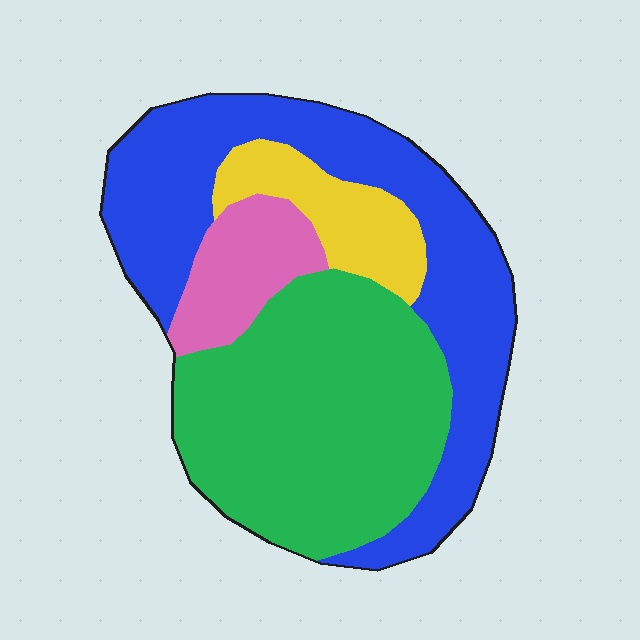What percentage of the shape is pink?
Pink takes up about one tenth (1/10) of the shape.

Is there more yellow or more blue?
Blue.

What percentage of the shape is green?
Green takes up between a quarter and a half of the shape.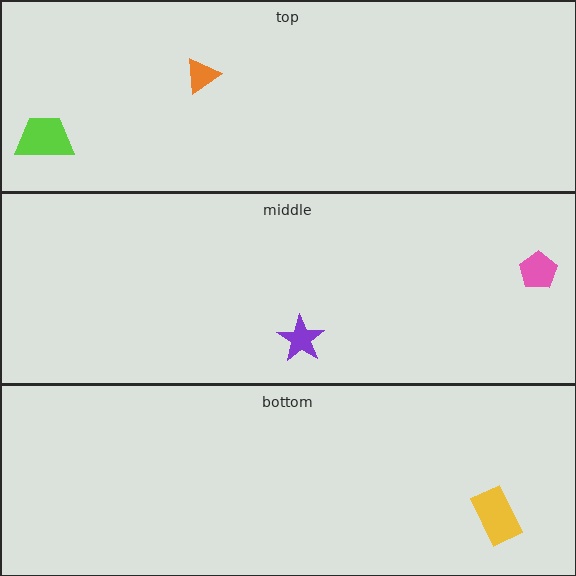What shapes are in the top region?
The lime trapezoid, the orange triangle.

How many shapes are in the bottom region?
1.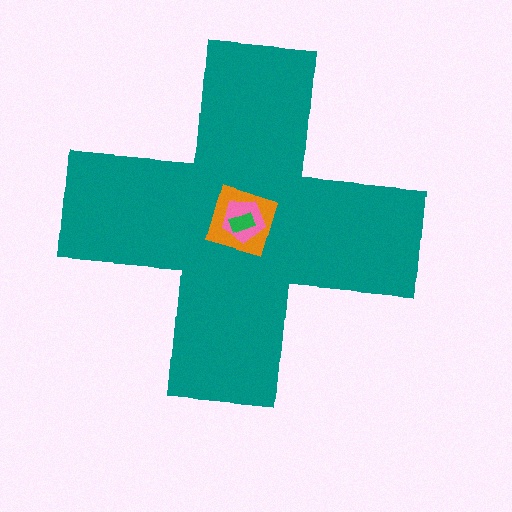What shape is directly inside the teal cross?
The orange square.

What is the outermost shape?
The teal cross.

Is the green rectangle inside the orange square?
Yes.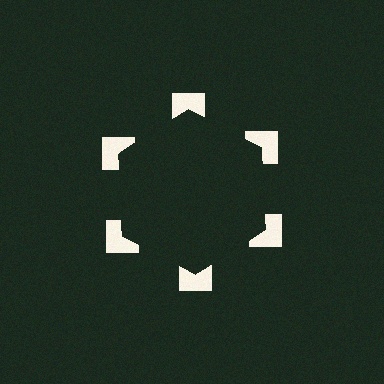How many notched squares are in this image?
There are 6 — one at each vertex of the illusory hexagon.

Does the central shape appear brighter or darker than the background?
It typically appears slightly darker than the background, even though no actual brightness change is drawn.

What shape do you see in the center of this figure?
An illusory hexagon — its edges are inferred from the aligned wedge cuts in the notched squares, not physically drawn.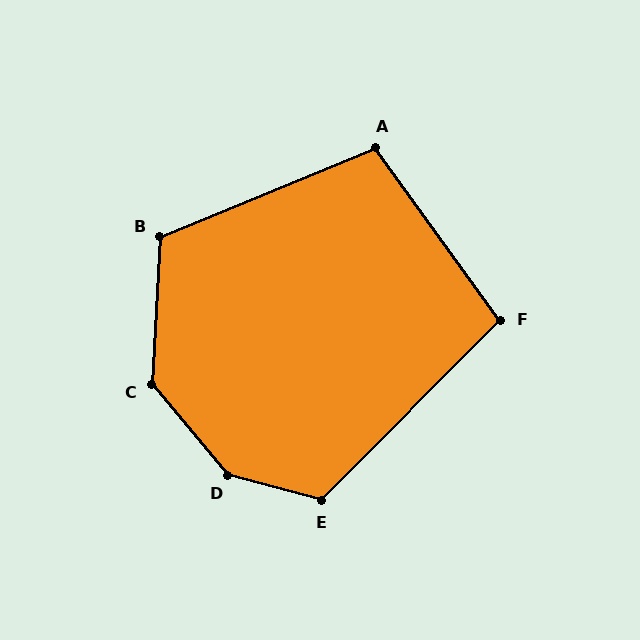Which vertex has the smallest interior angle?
F, at approximately 99 degrees.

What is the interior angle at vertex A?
Approximately 104 degrees (obtuse).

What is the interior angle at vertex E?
Approximately 120 degrees (obtuse).